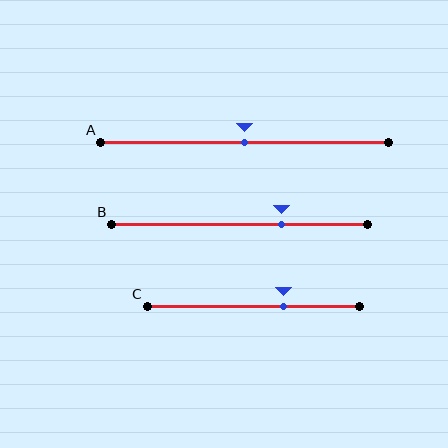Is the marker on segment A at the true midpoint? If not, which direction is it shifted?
Yes, the marker on segment A is at the true midpoint.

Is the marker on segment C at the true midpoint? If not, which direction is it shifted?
No, the marker on segment C is shifted to the right by about 14% of the segment length.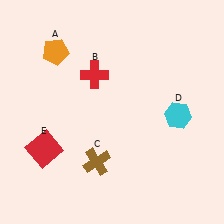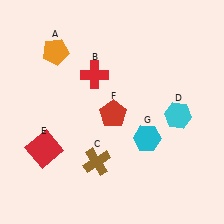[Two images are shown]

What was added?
A red pentagon (F), a cyan hexagon (G) were added in Image 2.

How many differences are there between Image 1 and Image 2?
There are 2 differences between the two images.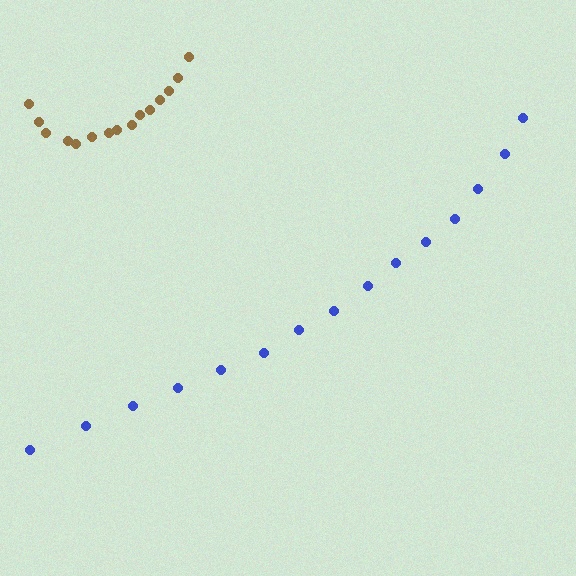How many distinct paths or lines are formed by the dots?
There are 2 distinct paths.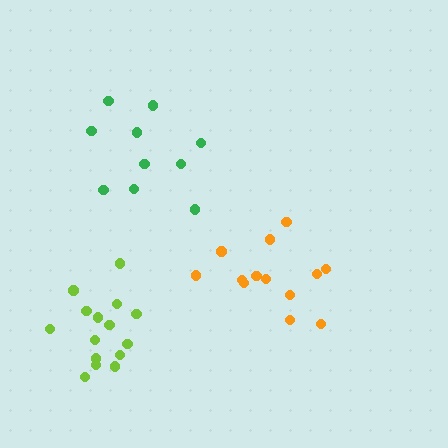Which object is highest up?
The green cluster is topmost.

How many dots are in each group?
Group 1: 13 dots, Group 2: 15 dots, Group 3: 10 dots (38 total).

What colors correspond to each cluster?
The clusters are colored: orange, lime, green.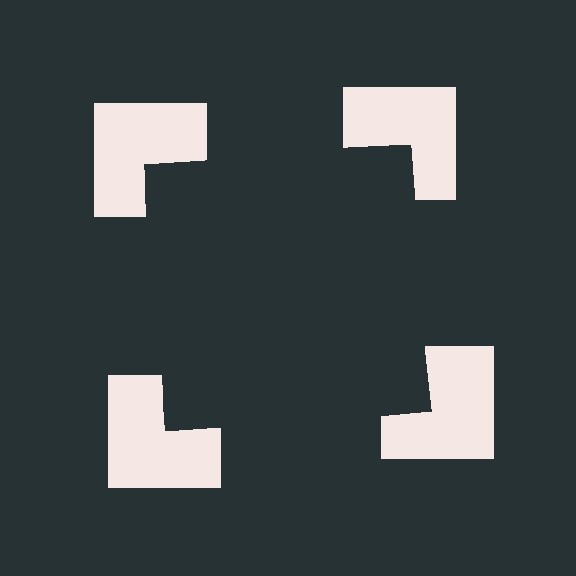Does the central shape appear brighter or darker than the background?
It typically appears slightly darker than the background, even though no actual brightness change is drawn.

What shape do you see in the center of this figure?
An illusory square — its edges are inferred from the aligned wedge cuts in the notched squares, not physically drawn.